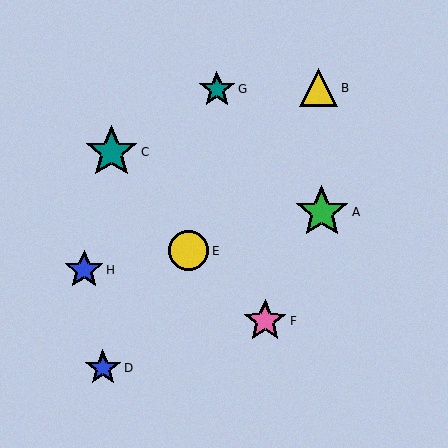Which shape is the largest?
The teal star (labeled C) is the largest.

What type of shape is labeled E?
Shape E is a yellow circle.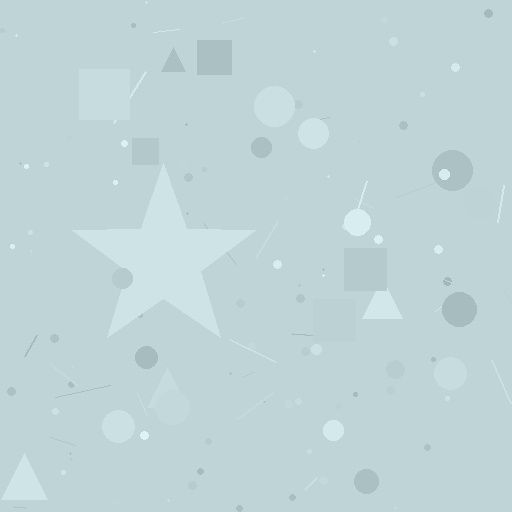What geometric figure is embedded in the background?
A star is embedded in the background.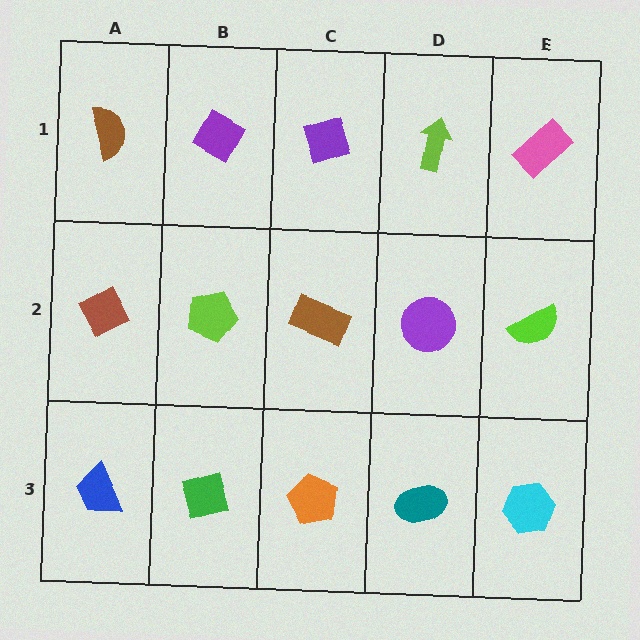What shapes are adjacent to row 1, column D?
A purple circle (row 2, column D), a purple diamond (row 1, column C), a pink rectangle (row 1, column E).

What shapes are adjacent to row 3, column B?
A lime pentagon (row 2, column B), a blue trapezoid (row 3, column A), an orange pentagon (row 3, column C).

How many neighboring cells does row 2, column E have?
3.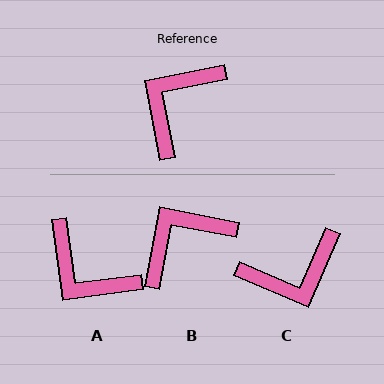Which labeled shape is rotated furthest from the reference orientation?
C, about 146 degrees away.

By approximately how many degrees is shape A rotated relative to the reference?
Approximately 87 degrees counter-clockwise.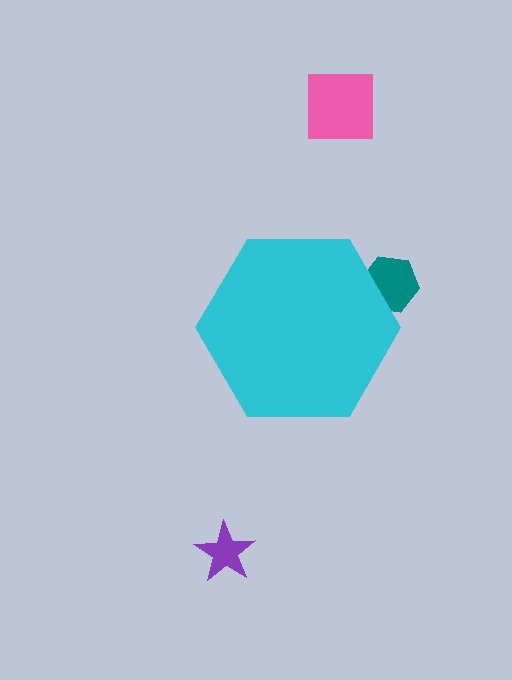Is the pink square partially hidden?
No, the pink square is fully visible.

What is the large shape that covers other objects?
A cyan hexagon.